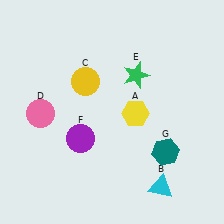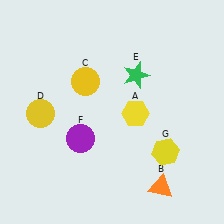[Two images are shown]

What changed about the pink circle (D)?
In Image 1, D is pink. In Image 2, it changed to yellow.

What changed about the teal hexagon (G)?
In Image 1, G is teal. In Image 2, it changed to yellow.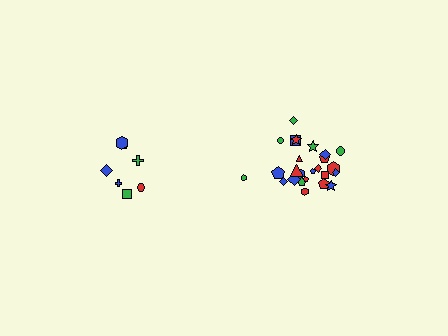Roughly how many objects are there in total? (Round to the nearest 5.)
Roughly 30 objects in total.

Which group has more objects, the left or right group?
The right group.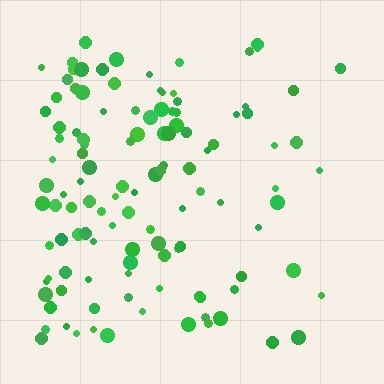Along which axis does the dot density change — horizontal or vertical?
Horizontal.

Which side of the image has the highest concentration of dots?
The left.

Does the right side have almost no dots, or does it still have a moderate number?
Still a moderate number, just noticeably fewer than the left.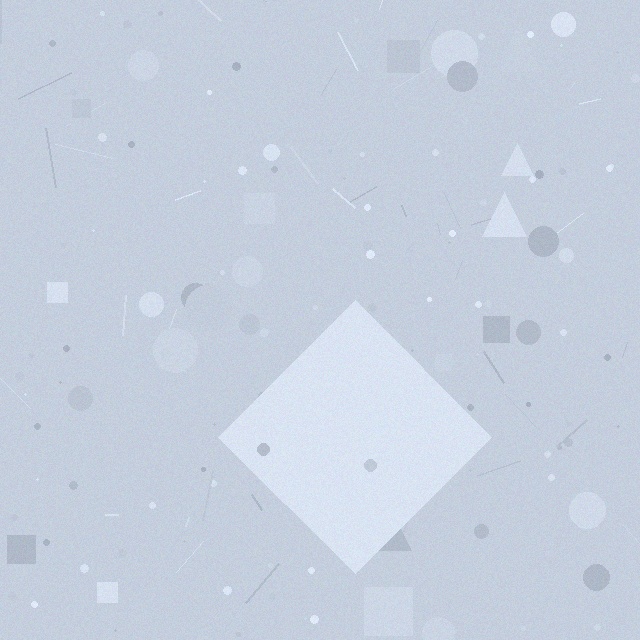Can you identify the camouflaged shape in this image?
The camouflaged shape is a diamond.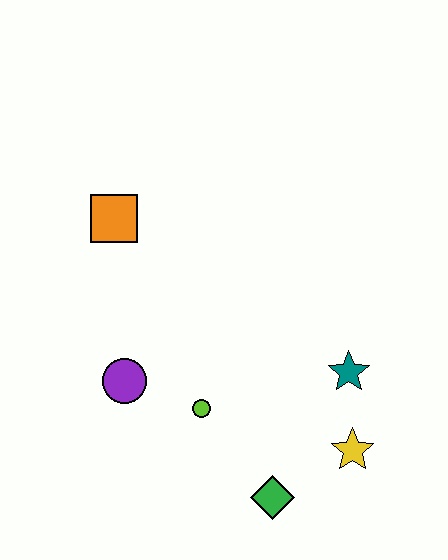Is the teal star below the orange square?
Yes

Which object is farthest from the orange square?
The yellow star is farthest from the orange square.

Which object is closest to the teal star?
The yellow star is closest to the teal star.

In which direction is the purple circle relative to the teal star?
The purple circle is to the left of the teal star.